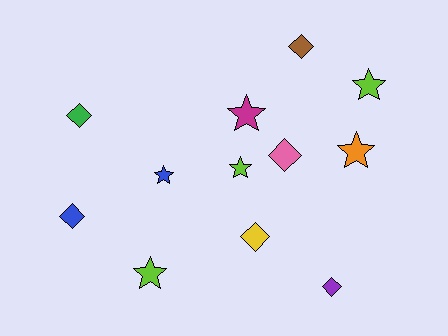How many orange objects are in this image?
There is 1 orange object.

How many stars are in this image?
There are 6 stars.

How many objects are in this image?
There are 12 objects.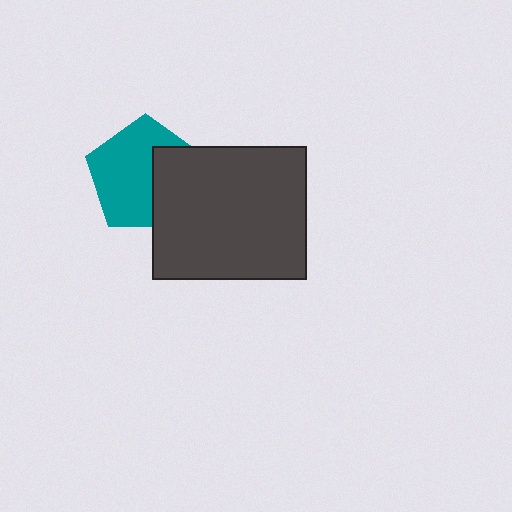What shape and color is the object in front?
The object in front is a dark gray rectangle.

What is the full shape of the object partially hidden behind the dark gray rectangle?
The partially hidden object is a teal pentagon.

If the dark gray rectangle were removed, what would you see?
You would see the complete teal pentagon.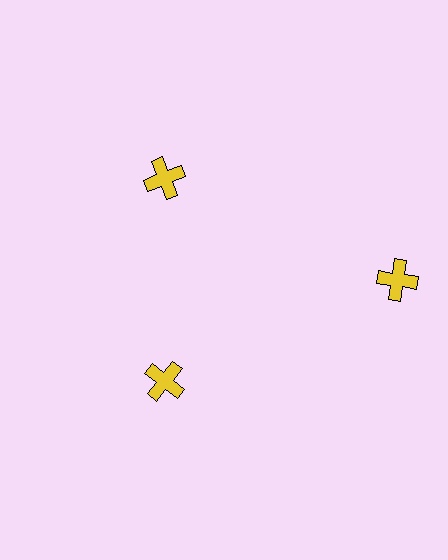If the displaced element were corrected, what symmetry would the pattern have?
It would have 3-fold rotational symmetry — the pattern would map onto itself every 120 degrees.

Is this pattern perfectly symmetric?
No. The 3 yellow crosses are arranged in a ring, but one element near the 3 o'clock position is pushed outward from the center, breaking the 3-fold rotational symmetry.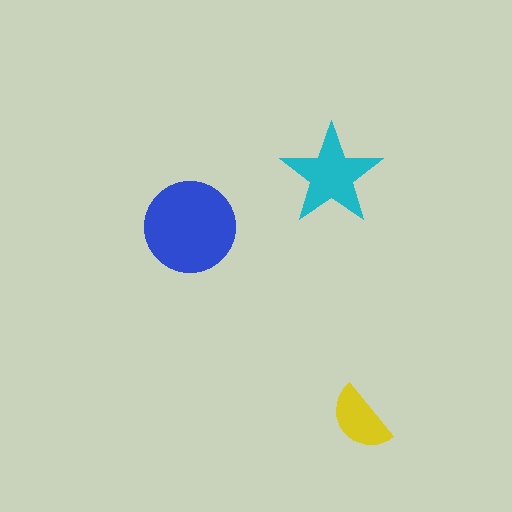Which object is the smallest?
The yellow semicircle.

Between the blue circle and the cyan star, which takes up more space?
The blue circle.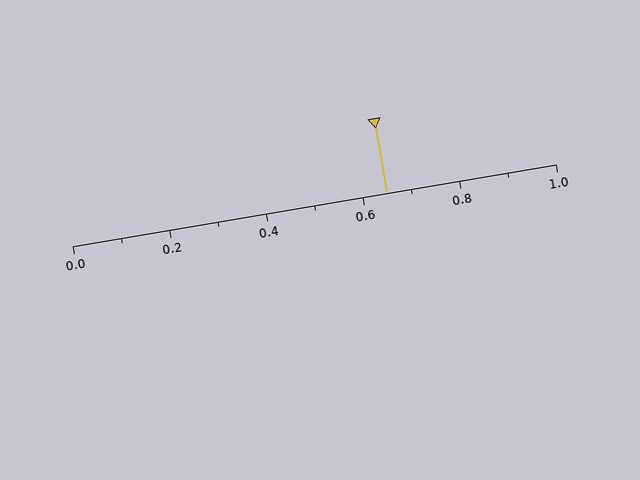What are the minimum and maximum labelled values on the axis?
The axis runs from 0.0 to 1.0.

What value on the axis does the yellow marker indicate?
The marker indicates approximately 0.65.